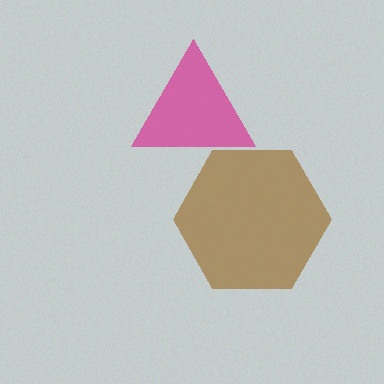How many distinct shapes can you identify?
There are 2 distinct shapes: a magenta triangle, a brown hexagon.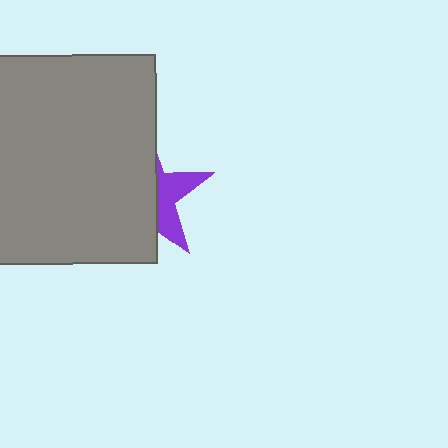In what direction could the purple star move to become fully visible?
The purple star could move right. That would shift it out from behind the gray square entirely.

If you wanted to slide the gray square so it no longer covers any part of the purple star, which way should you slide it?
Slide it left — that is the most direct way to separate the two shapes.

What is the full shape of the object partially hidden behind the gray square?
The partially hidden object is a purple star.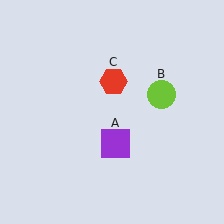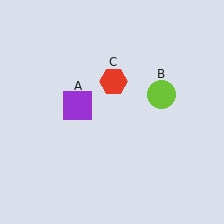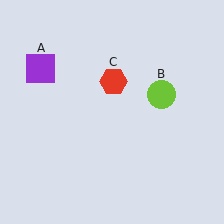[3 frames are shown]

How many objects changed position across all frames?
1 object changed position: purple square (object A).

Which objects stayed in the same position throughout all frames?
Lime circle (object B) and red hexagon (object C) remained stationary.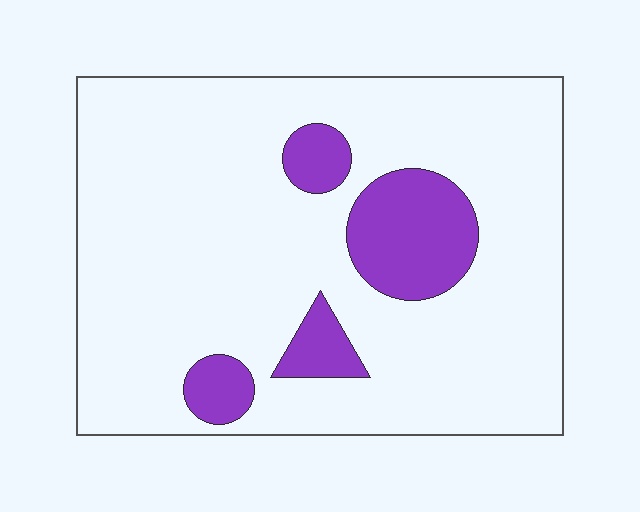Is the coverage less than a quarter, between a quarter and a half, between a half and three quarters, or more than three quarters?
Less than a quarter.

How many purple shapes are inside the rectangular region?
4.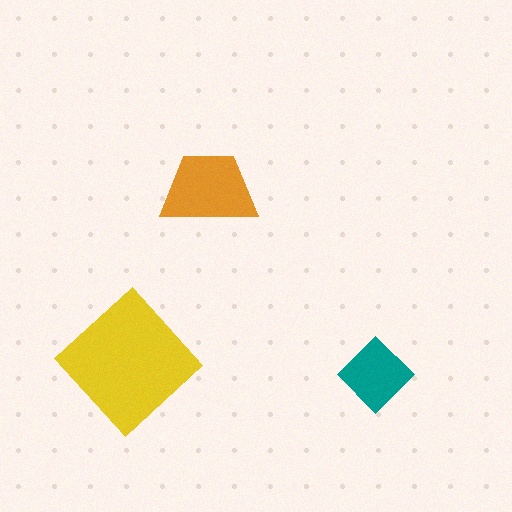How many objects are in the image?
There are 3 objects in the image.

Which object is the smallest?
The teal diamond.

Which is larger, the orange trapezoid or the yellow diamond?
The yellow diamond.